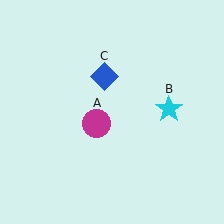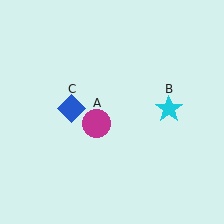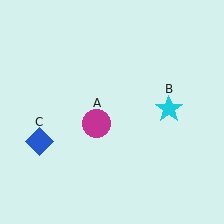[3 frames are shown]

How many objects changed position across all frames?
1 object changed position: blue diamond (object C).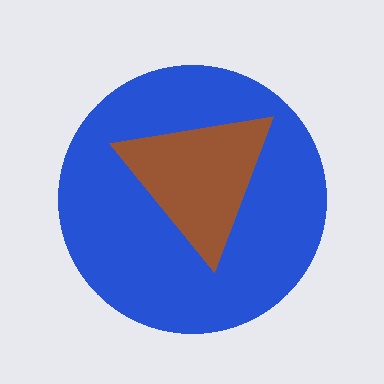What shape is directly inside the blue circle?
The brown triangle.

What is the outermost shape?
The blue circle.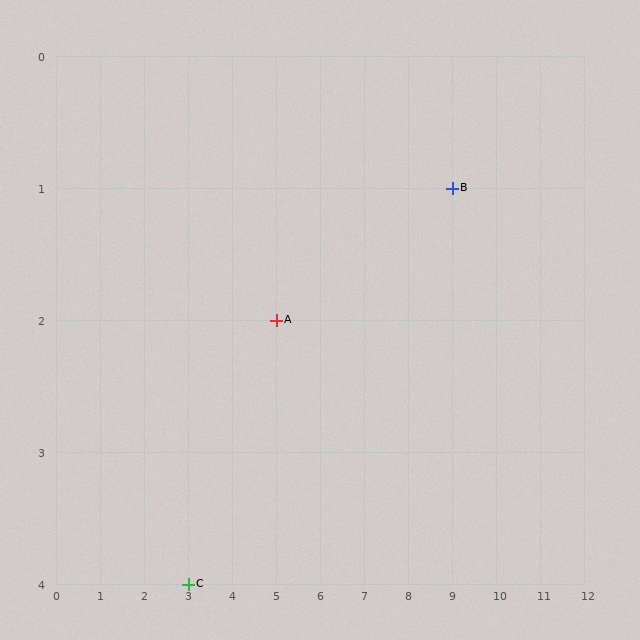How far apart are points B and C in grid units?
Points B and C are 6 columns and 3 rows apart (about 6.7 grid units diagonally).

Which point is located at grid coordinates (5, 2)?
Point A is at (5, 2).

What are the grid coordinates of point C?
Point C is at grid coordinates (3, 4).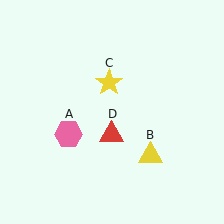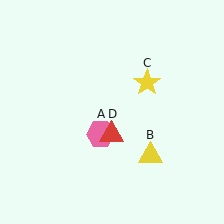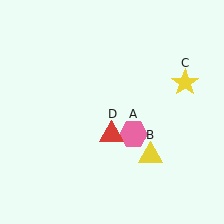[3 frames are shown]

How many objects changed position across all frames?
2 objects changed position: pink hexagon (object A), yellow star (object C).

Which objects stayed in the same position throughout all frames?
Yellow triangle (object B) and red triangle (object D) remained stationary.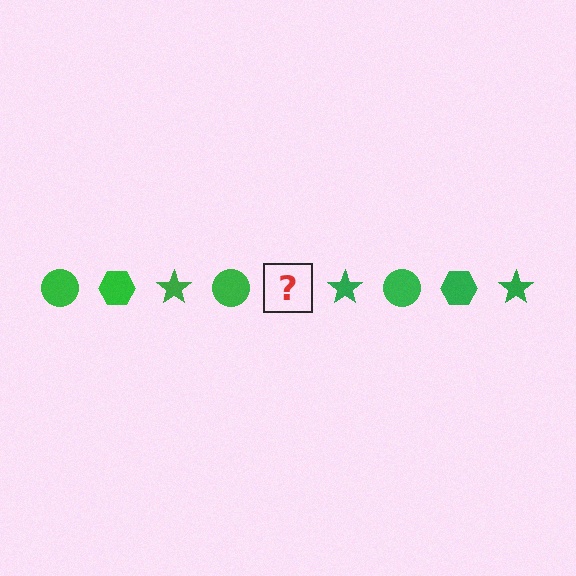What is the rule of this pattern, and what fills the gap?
The rule is that the pattern cycles through circle, hexagon, star shapes in green. The gap should be filled with a green hexagon.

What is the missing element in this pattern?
The missing element is a green hexagon.